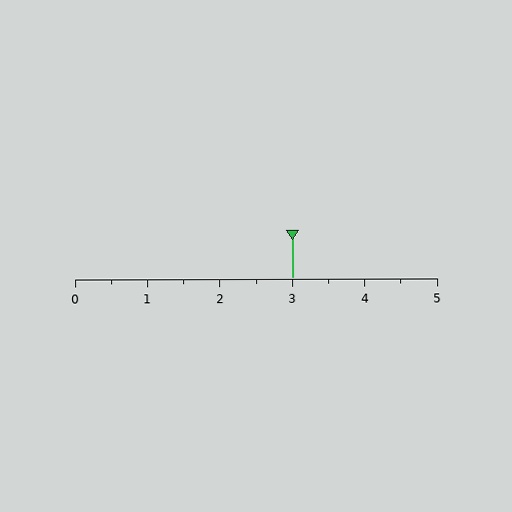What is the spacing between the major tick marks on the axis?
The major ticks are spaced 1 apart.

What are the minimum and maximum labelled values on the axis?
The axis runs from 0 to 5.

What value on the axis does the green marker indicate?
The marker indicates approximately 3.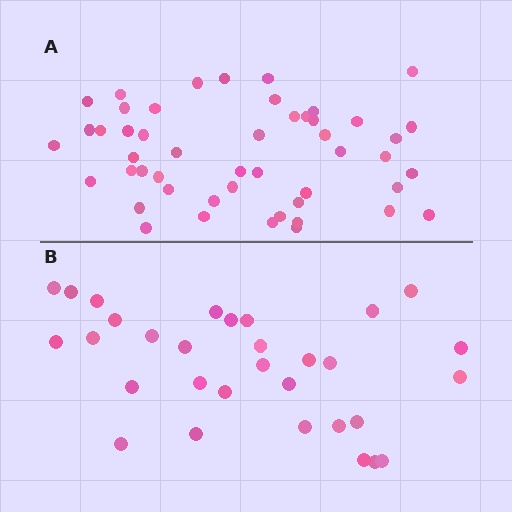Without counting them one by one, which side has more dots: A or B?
Region A (the top region) has more dots.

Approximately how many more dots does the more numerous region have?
Region A has approximately 20 more dots than region B.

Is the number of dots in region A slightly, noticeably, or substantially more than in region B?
Region A has substantially more. The ratio is roughly 1.6 to 1.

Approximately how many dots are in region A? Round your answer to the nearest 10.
About 50 dots. (The exact count is 49, which rounds to 50.)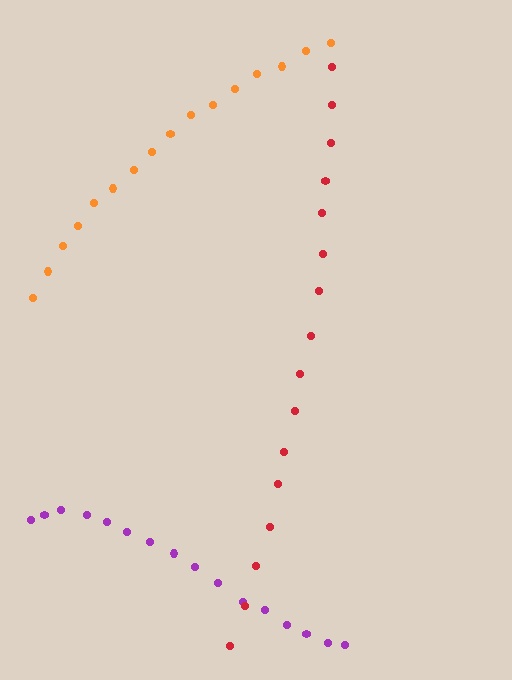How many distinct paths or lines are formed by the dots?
There are 3 distinct paths.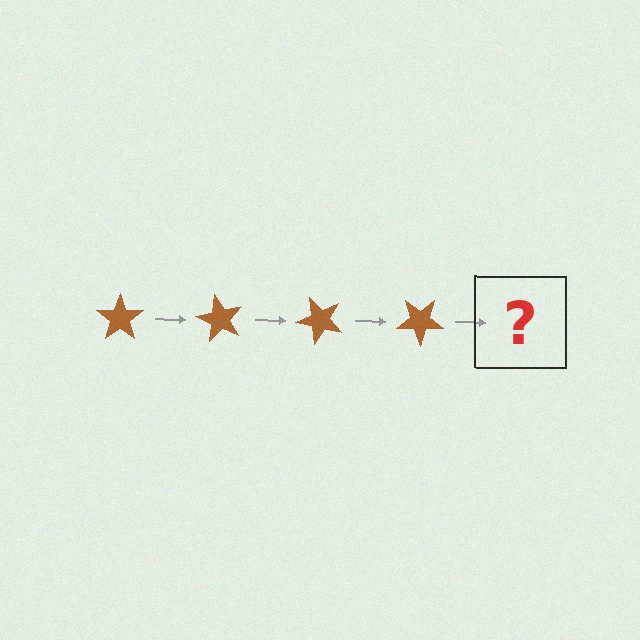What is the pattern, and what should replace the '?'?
The pattern is that the star rotates 60 degrees each step. The '?' should be a brown star rotated 240 degrees.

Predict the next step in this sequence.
The next step is a brown star rotated 240 degrees.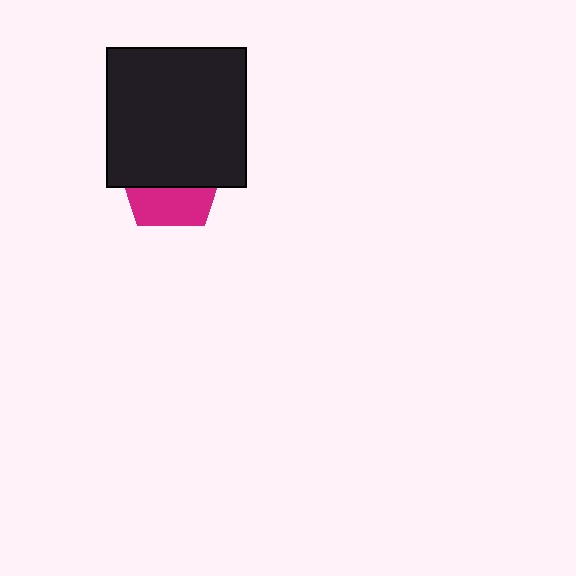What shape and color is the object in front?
The object in front is a black square.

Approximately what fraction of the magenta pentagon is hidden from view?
Roughly 61% of the magenta pentagon is hidden behind the black square.